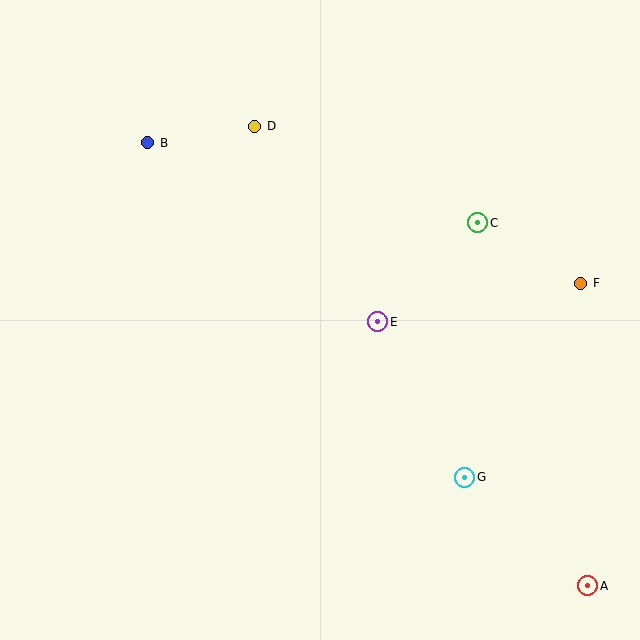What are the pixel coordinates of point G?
Point G is at (465, 477).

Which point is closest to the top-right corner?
Point C is closest to the top-right corner.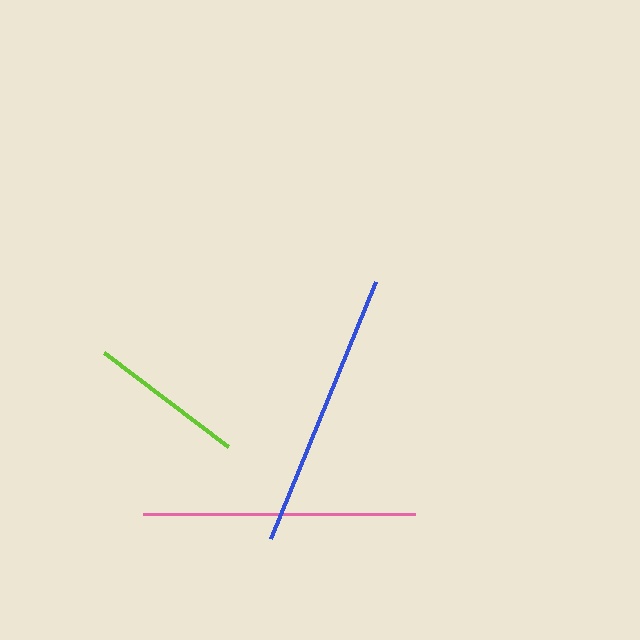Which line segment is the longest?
The blue line is the longest at approximately 278 pixels.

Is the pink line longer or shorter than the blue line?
The blue line is longer than the pink line.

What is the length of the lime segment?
The lime segment is approximately 155 pixels long.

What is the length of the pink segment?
The pink segment is approximately 273 pixels long.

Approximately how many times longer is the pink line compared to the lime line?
The pink line is approximately 1.8 times the length of the lime line.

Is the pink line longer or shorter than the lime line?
The pink line is longer than the lime line.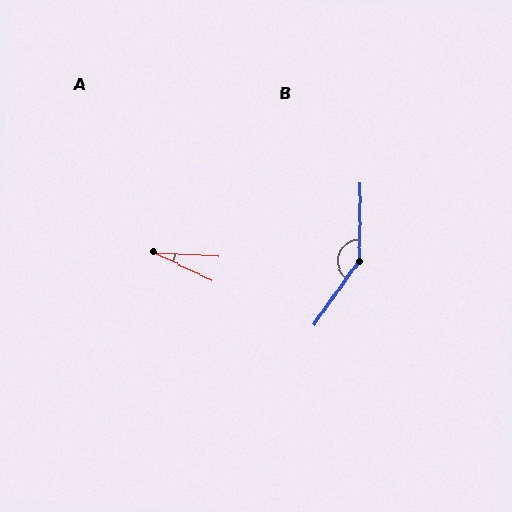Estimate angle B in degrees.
Approximately 145 degrees.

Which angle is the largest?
B, at approximately 145 degrees.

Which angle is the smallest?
A, at approximately 22 degrees.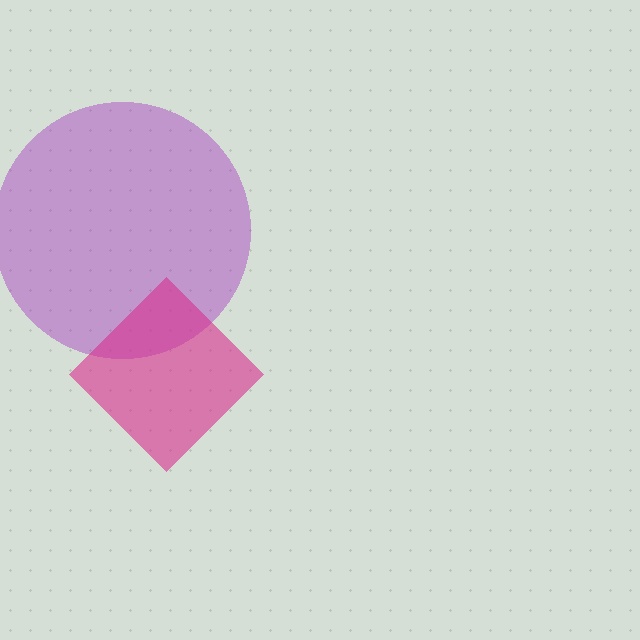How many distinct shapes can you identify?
There are 2 distinct shapes: a purple circle, a magenta diamond.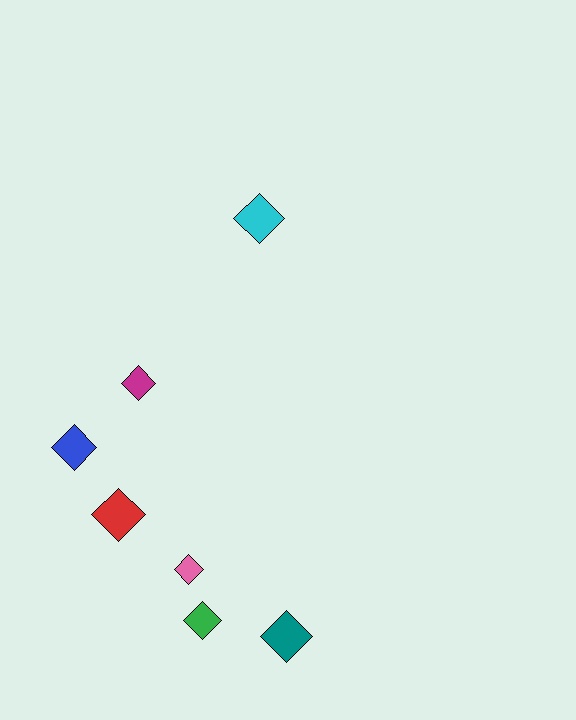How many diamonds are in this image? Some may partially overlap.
There are 7 diamonds.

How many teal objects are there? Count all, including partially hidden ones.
There is 1 teal object.